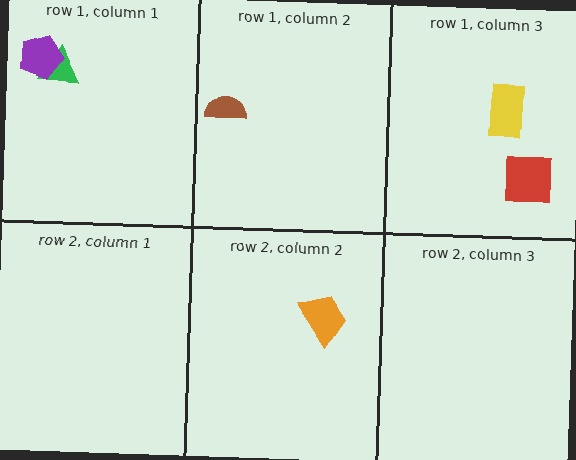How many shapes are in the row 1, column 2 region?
1.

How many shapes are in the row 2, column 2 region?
1.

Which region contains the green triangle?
The row 1, column 1 region.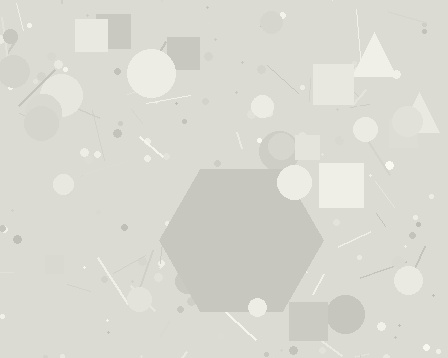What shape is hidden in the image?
A hexagon is hidden in the image.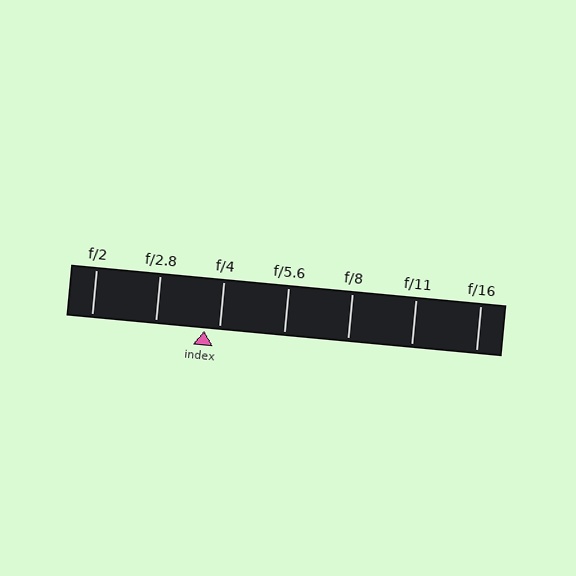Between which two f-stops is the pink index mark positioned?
The index mark is between f/2.8 and f/4.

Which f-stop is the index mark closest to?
The index mark is closest to f/4.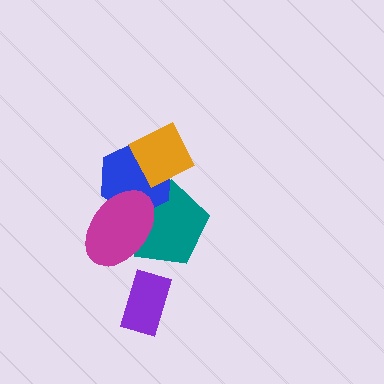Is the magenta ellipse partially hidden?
No, no other shape covers it.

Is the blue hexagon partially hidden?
Yes, it is partially covered by another shape.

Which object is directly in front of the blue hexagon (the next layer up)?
The orange diamond is directly in front of the blue hexagon.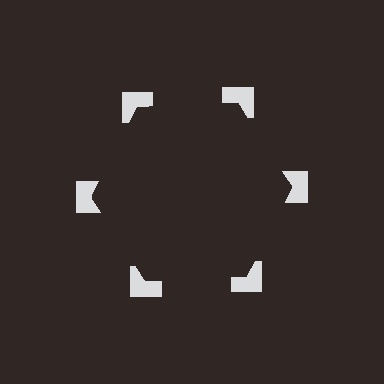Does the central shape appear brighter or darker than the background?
It typically appears slightly darker than the background, even though no actual brightness change is drawn.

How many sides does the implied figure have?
6 sides.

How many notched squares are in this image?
There are 6 — one at each vertex of the illusory hexagon.